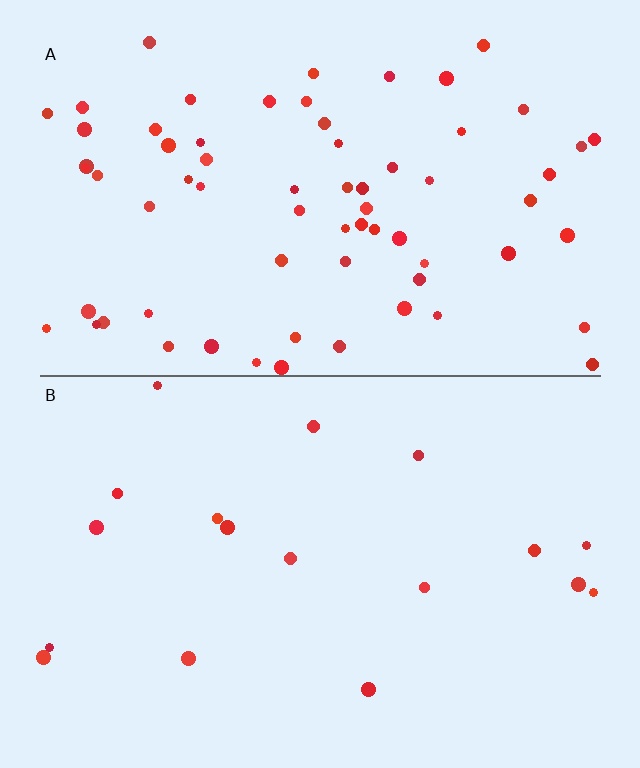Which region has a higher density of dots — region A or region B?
A (the top).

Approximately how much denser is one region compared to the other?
Approximately 3.8× — region A over region B.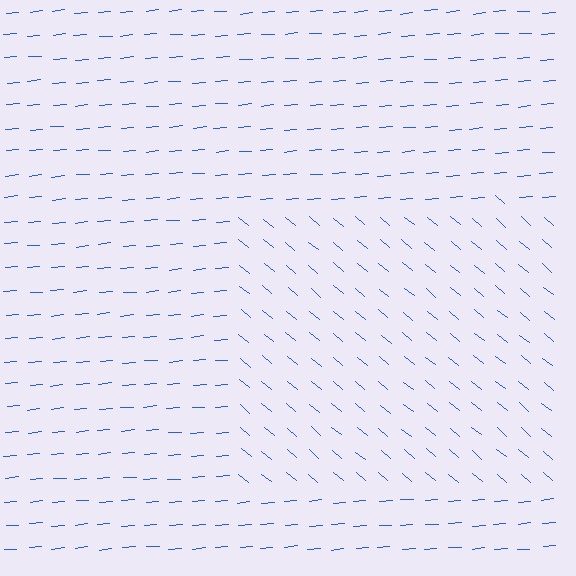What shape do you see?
I see a rectangle.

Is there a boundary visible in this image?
Yes, there is a texture boundary formed by a change in line orientation.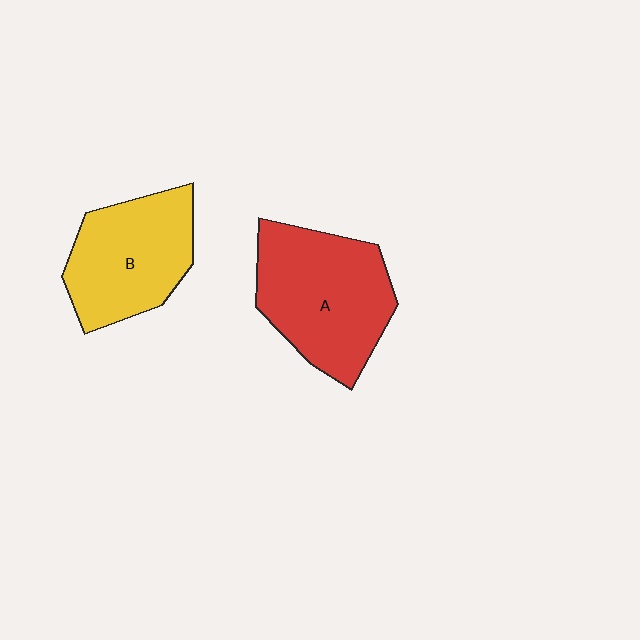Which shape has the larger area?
Shape A (red).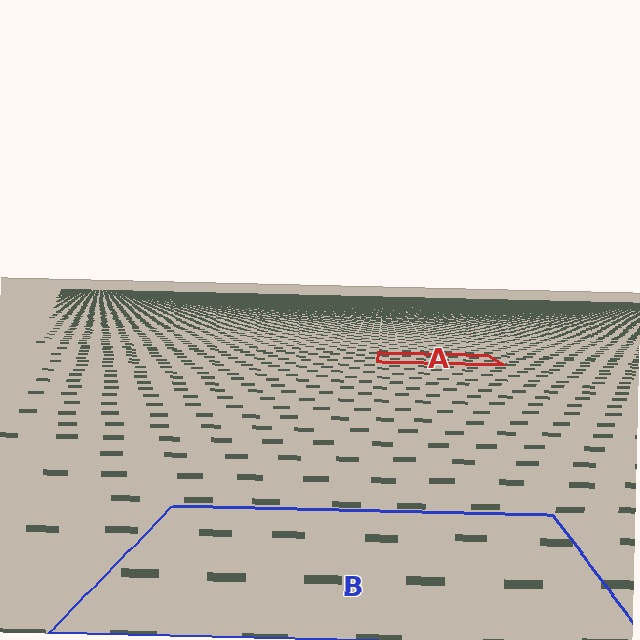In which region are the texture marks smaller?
The texture marks are smaller in region A, because it is farther away.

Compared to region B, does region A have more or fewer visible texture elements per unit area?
Region A has more texture elements per unit area — they are packed more densely because it is farther away.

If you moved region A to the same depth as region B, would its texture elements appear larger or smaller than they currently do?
They would appear larger. At a closer depth, the same texture elements are projected at a bigger on-screen size.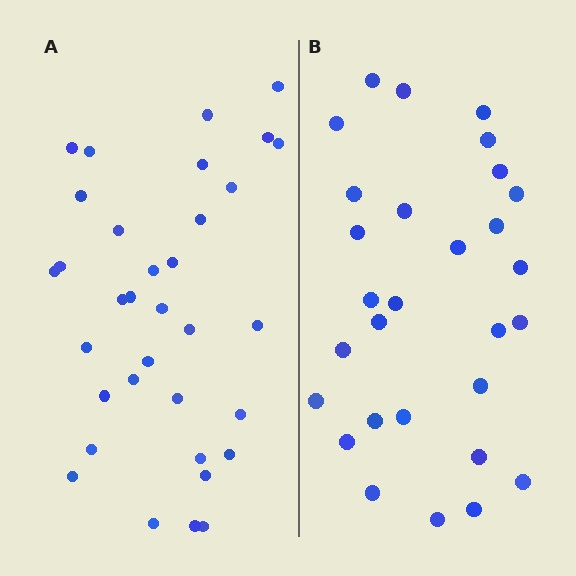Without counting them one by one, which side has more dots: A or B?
Region A (the left region) has more dots.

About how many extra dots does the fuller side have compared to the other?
Region A has about 5 more dots than region B.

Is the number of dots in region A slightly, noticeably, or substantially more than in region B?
Region A has only slightly more — the two regions are fairly close. The ratio is roughly 1.2 to 1.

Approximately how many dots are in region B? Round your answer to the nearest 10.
About 30 dots. (The exact count is 29, which rounds to 30.)